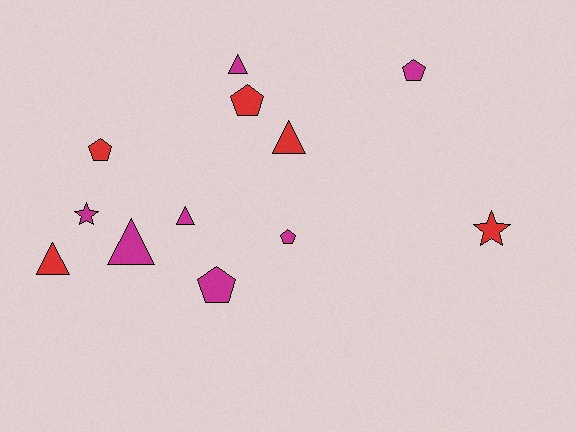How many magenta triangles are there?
There are 3 magenta triangles.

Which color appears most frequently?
Magenta, with 7 objects.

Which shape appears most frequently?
Pentagon, with 5 objects.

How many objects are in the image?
There are 12 objects.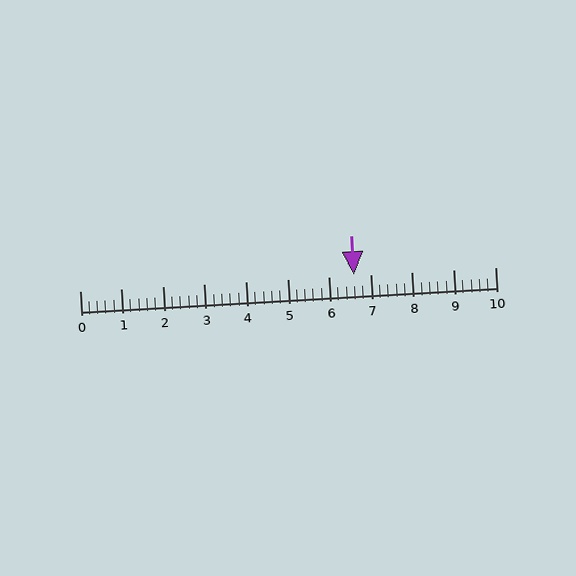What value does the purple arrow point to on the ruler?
The purple arrow points to approximately 6.6.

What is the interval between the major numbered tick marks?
The major tick marks are spaced 1 units apart.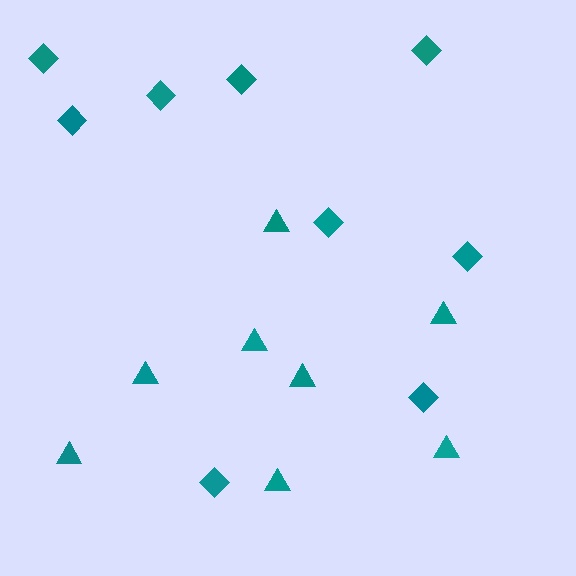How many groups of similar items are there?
There are 2 groups: one group of diamonds (9) and one group of triangles (8).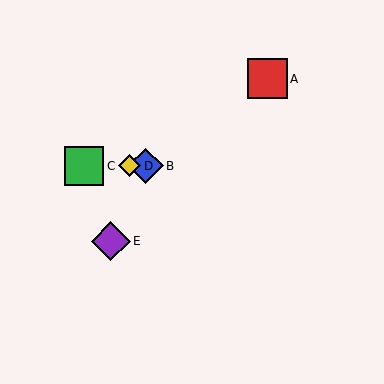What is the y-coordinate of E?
Object E is at y≈241.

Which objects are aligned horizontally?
Objects B, C, D are aligned horizontally.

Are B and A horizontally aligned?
No, B is at y≈166 and A is at y≈79.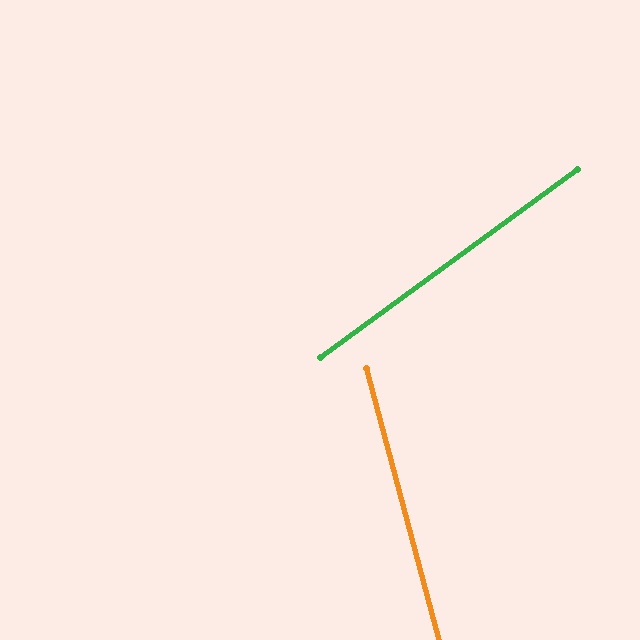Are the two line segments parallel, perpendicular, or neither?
Neither parallel nor perpendicular — they differ by about 69°.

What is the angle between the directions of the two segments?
Approximately 69 degrees.